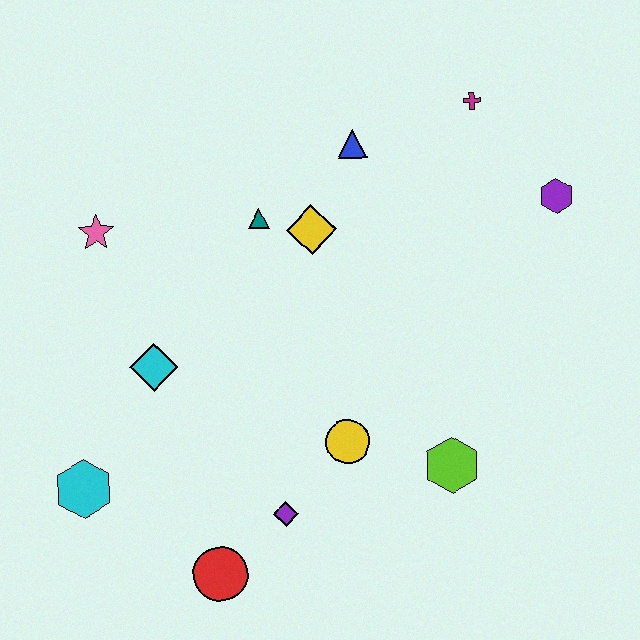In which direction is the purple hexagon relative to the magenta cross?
The purple hexagon is below the magenta cross.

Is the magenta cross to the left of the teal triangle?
No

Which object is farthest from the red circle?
The magenta cross is farthest from the red circle.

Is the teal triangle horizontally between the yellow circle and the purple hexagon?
No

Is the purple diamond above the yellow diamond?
No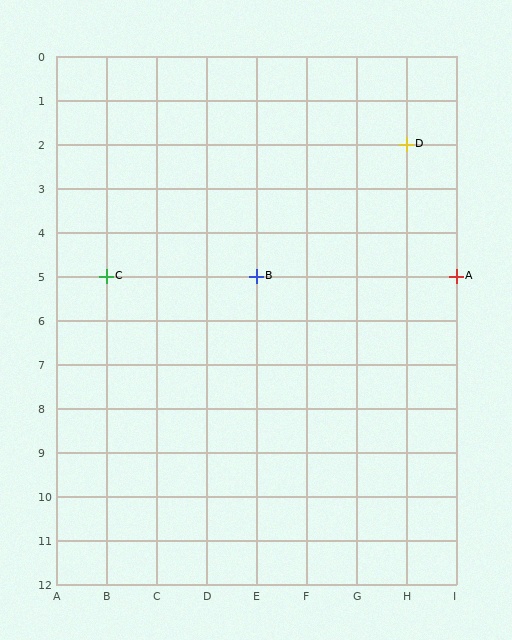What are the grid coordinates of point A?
Point A is at grid coordinates (I, 5).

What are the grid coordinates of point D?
Point D is at grid coordinates (H, 2).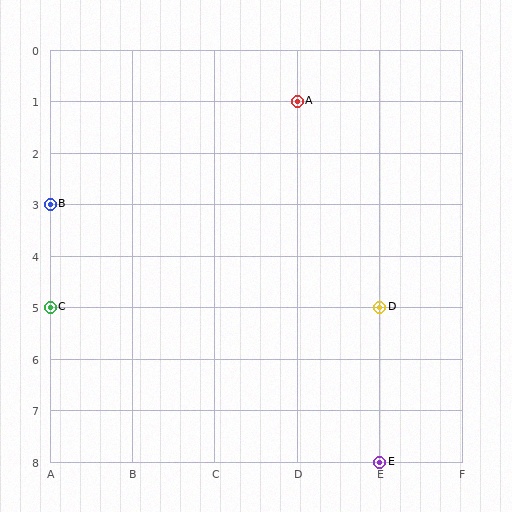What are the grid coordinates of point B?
Point B is at grid coordinates (A, 3).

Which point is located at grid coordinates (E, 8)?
Point E is at (E, 8).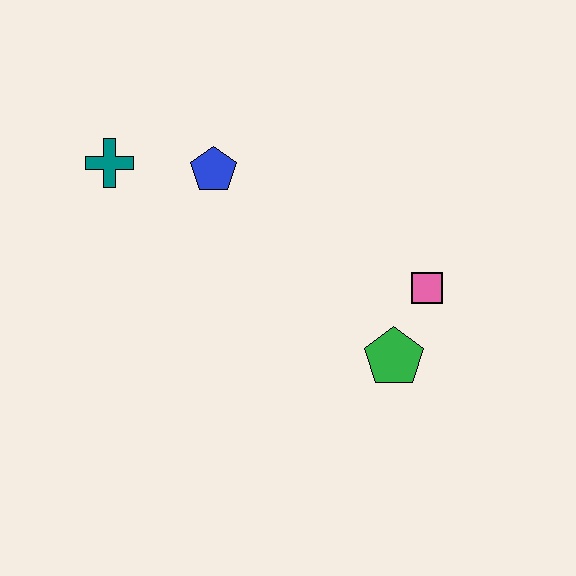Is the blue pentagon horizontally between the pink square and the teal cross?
Yes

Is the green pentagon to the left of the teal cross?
No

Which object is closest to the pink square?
The green pentagon is closest to the pink square.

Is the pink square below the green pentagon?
No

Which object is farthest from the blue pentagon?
The green pentagon is farthest from the blue pentagon.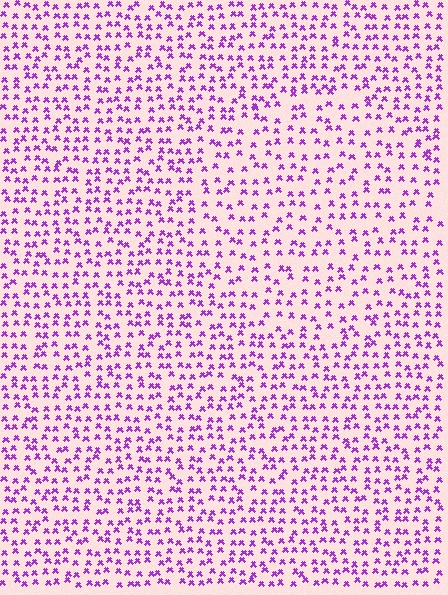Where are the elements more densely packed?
The elements are more densely packed outside the circle boundary.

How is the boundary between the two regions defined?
The boundary is defined by a change in element density (approximately 1.4x ratio). All elements are the same color, size, and shape.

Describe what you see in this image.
The image contains small purple elements arranged at two different densities. A circle-shaped region is visible where the elements are less densely packed than the surrounding area.